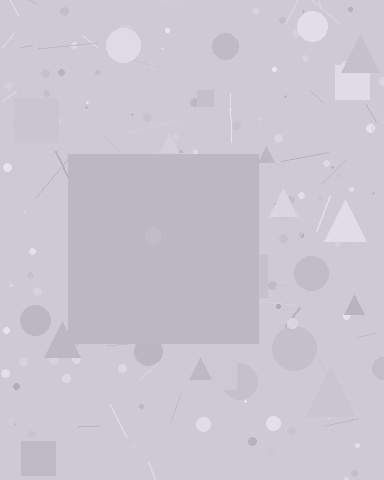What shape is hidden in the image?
A square is hidden in the image.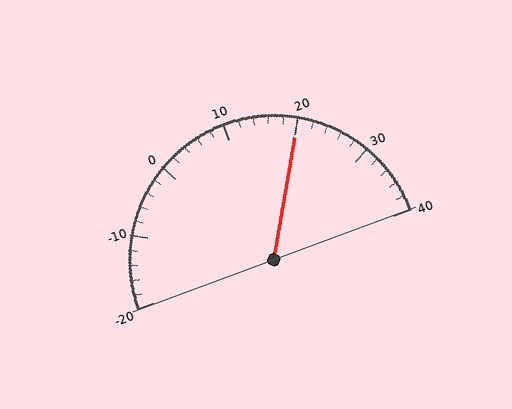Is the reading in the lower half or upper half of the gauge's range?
The reading is in the upper half of the range (-20 to 40).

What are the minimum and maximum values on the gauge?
The gauge ranges from -20 to 40.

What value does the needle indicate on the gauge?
The needle indicates approximately 20.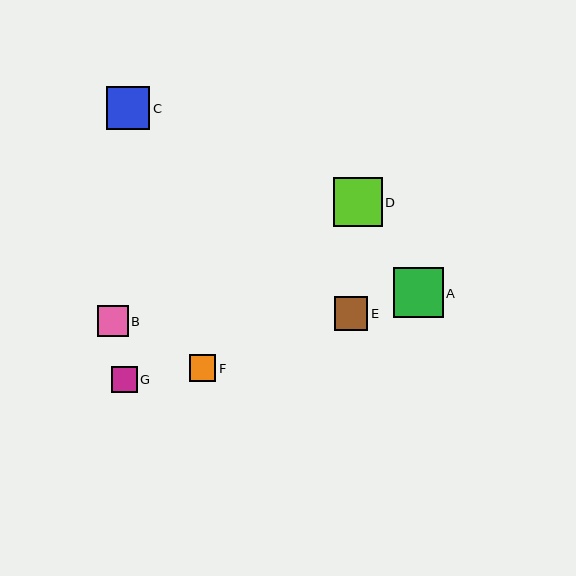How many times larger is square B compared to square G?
Square B is approximately 1.2 times the size of square G.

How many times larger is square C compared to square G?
Square C is approximately 1.7 times the size of square G.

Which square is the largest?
Square A is the largest with a size of approximately 49 pixels.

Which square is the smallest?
Square G is the smallest with a size of approximately 26 pixels.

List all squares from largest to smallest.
From largest to smallest: A, D, C, E, B, F, G.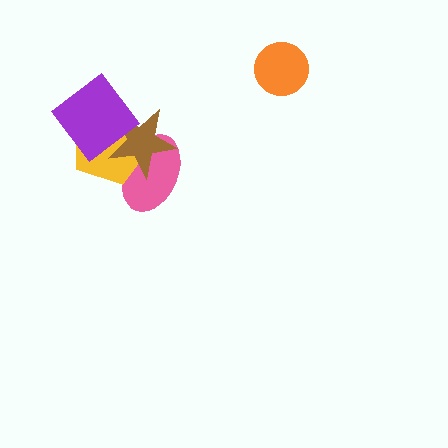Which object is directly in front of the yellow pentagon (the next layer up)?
The brown star is directly in front of the yellow pentagon.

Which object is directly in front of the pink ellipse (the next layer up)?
The yellow pentagon is directly in front of the pink ellipse.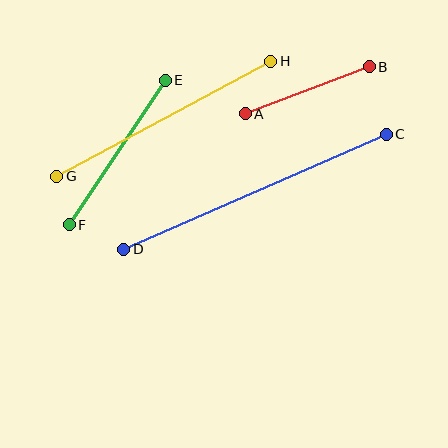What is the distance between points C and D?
The distance is approximately 286 pixels.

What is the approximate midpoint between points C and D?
The midpoint is at approximately (255, 192) pixels.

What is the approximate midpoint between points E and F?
The midpoint is at approximately (117, 152) pixels.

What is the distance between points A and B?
The distance is approximately 133 pixels.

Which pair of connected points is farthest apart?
Points C and D are farthest apart.